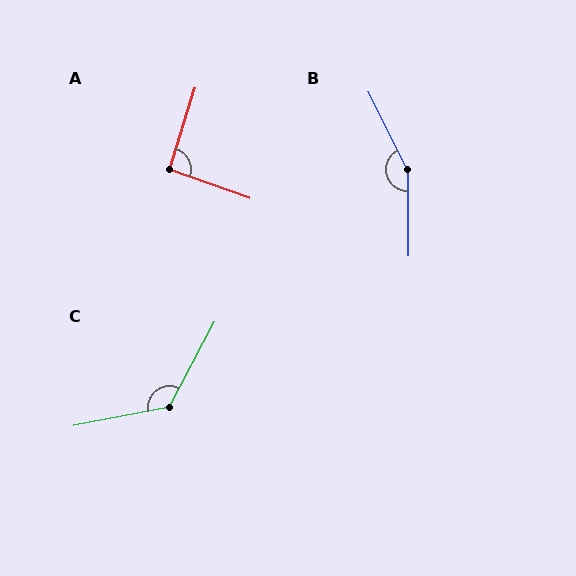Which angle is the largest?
B, at approximately 154 degrees.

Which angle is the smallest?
A, at approximately 92 degrees.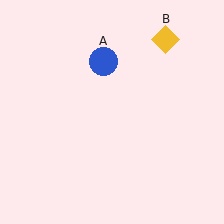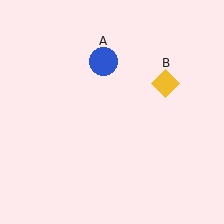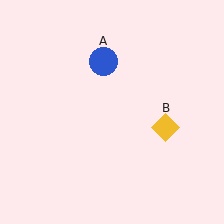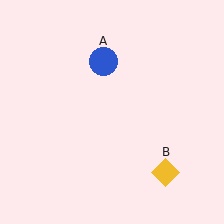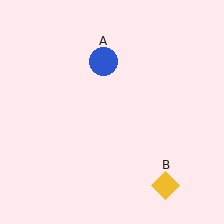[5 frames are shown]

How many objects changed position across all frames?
1 object changed position: yellow diamond (object B).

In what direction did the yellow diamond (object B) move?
The yellow diamond (object B) moved down.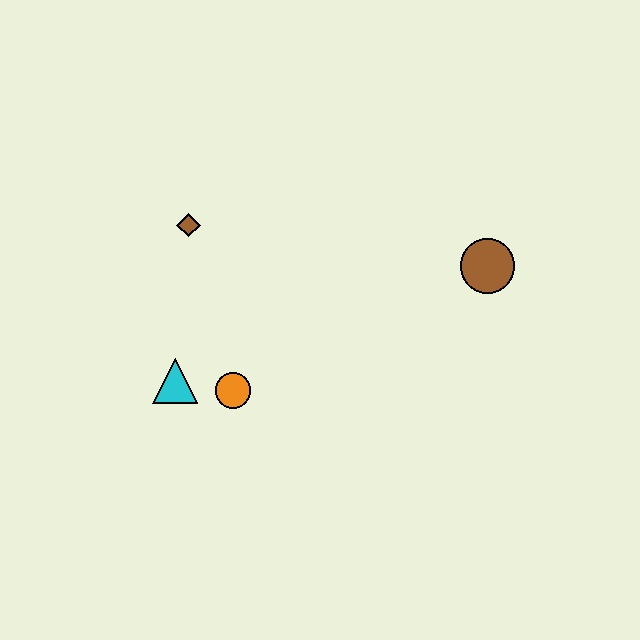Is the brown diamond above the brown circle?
Yes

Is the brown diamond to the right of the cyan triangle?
Yes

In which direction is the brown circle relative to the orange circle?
The brown circle is to the right of the orange circle.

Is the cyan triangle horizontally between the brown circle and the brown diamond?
No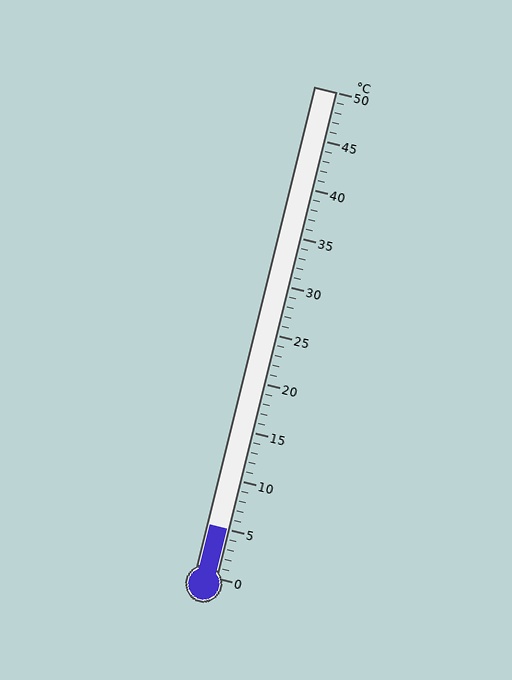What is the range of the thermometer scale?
The thermometer scale ranges from 0°C to 50°C.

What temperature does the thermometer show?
The thermometer shows approximately 5°C.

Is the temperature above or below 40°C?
The temperature is below 40°C.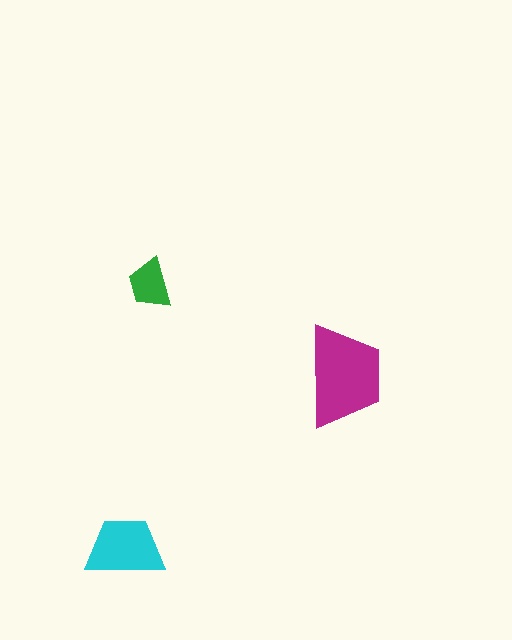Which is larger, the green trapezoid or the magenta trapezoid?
The magenta one.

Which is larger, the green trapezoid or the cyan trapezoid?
The cyan one.